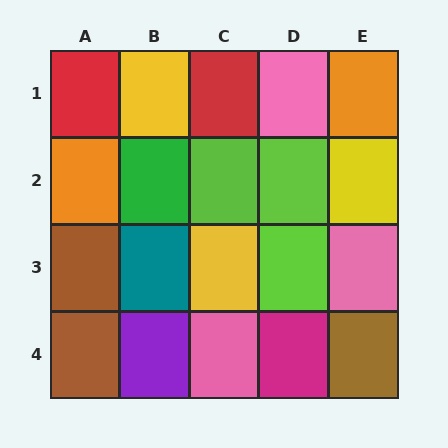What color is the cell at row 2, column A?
Orange.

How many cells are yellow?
3 cells are yellow.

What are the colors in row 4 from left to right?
Brown, purple, pink, magenta, brown.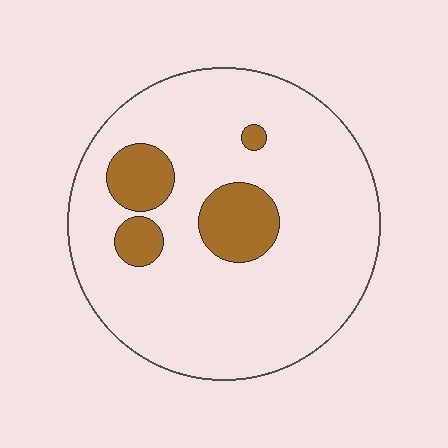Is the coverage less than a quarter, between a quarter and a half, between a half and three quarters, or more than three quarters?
Less than a quarter.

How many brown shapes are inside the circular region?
4.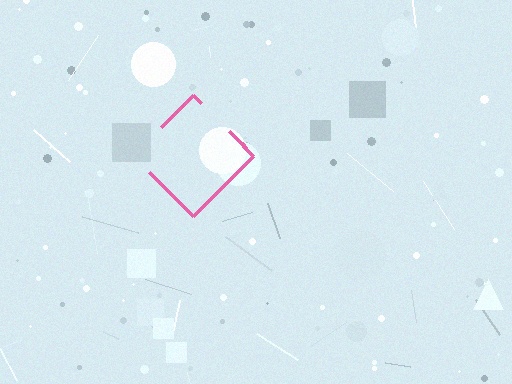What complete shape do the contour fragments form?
The contour fragments form a diamond.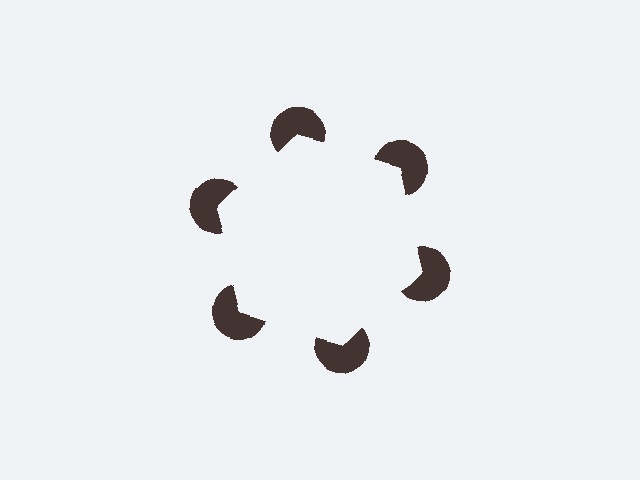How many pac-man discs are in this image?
There are 6 — one at each vertex of the illusory hexagon.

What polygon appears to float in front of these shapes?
An illusory hexagon — its edges are inferred from the aligned wedge cuts in the pac-man discs, not physically drawn.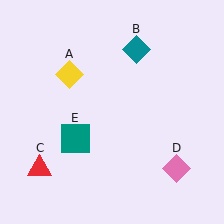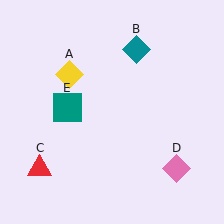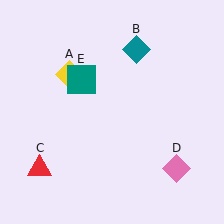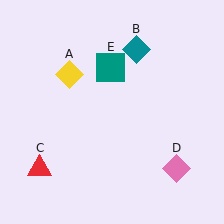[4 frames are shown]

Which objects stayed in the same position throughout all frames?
Yellow diamond (object A) and teal diamond (object B) and red triangle (object C) and pink diamond (object D) remained stationary.